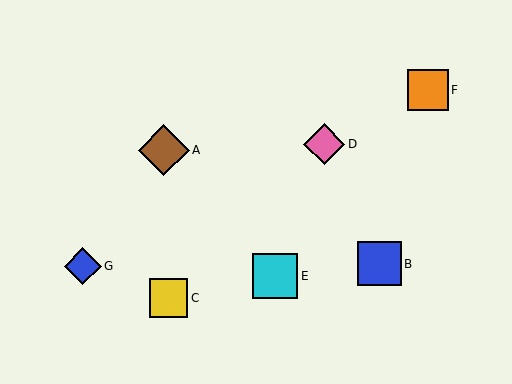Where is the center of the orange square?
The center of the orange square is at (428, 90).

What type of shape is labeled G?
Shape G is a blue diamond.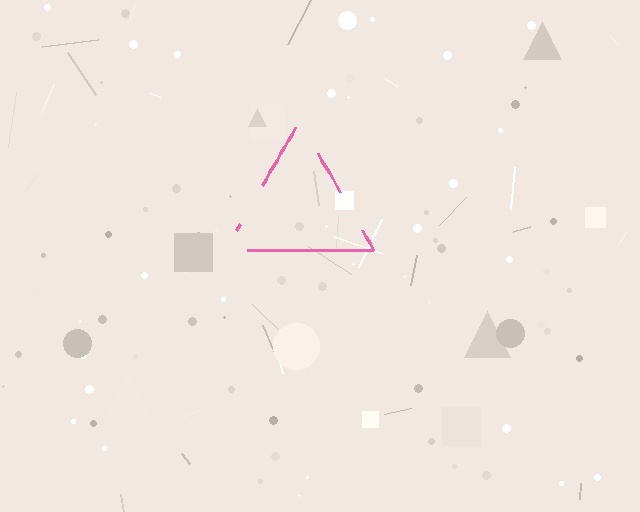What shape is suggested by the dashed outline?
The dashed outline suggests a triangle.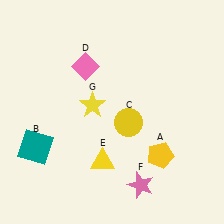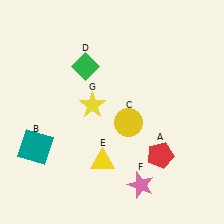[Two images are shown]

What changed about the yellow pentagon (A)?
In Image 1, A is yellow. In Image 2, it changed to red.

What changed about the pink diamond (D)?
In Image 1, D is pink. In Image 2, it changed to green.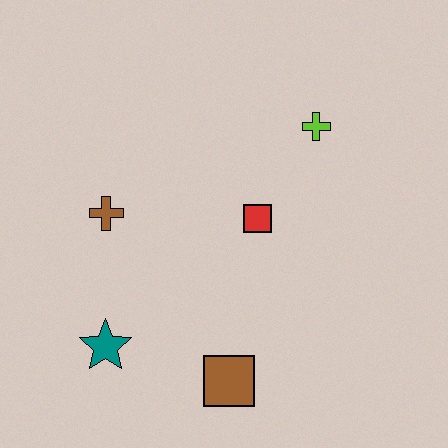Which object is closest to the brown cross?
The teal star is closest to the brown cross.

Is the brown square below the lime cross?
Yes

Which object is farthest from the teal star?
The lime cross is farthest from the teal star.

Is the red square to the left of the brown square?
No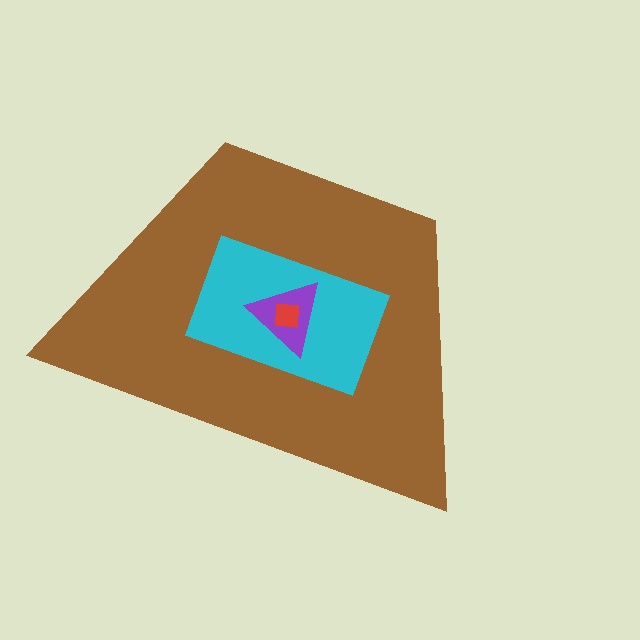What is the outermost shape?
The brown trapezoid.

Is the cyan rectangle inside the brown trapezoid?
Yes.